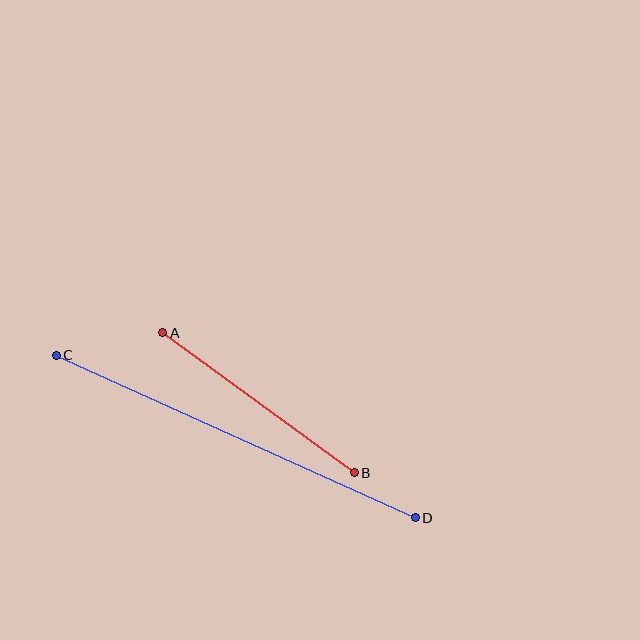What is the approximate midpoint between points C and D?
The midpoint is at approximately (236, 437) pixels.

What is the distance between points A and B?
The distance is approximately 237 pixels.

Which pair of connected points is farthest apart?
Points C and D are farthest apart.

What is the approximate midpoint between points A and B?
The midpoint is at approximately (258, 403) pixels.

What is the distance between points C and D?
The distance is approximately 394 pixels.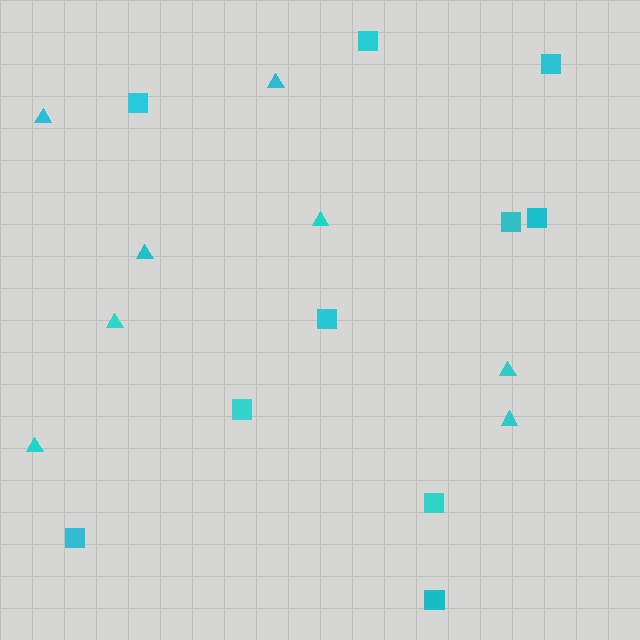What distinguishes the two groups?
There are 2 groups: one group of triangles (8) and one group of squares (10).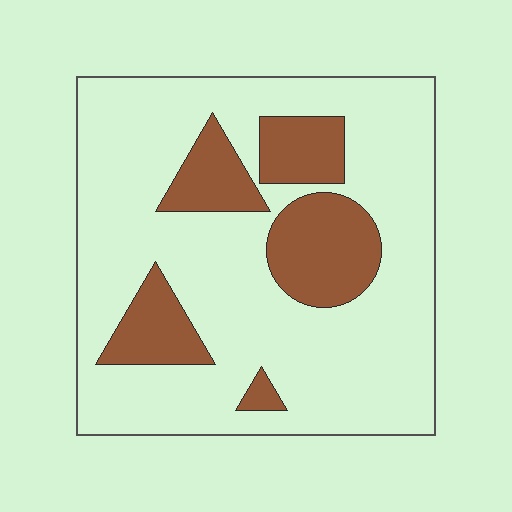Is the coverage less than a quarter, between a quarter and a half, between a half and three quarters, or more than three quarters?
Less than a quarter.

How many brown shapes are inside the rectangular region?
5.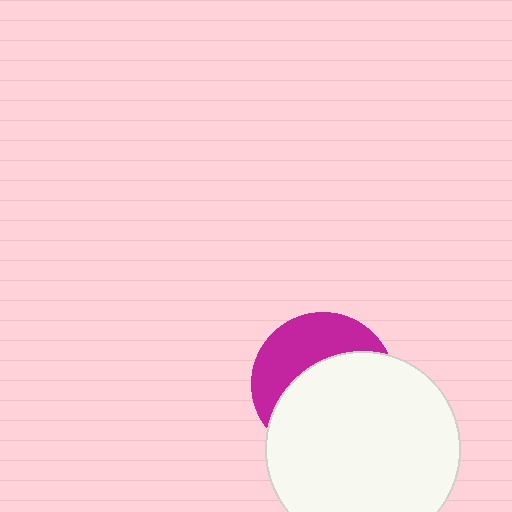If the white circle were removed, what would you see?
You would see the complete magenta circle.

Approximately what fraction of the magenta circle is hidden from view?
Roughly 60% of the magenta circle is hidden behind the white circle.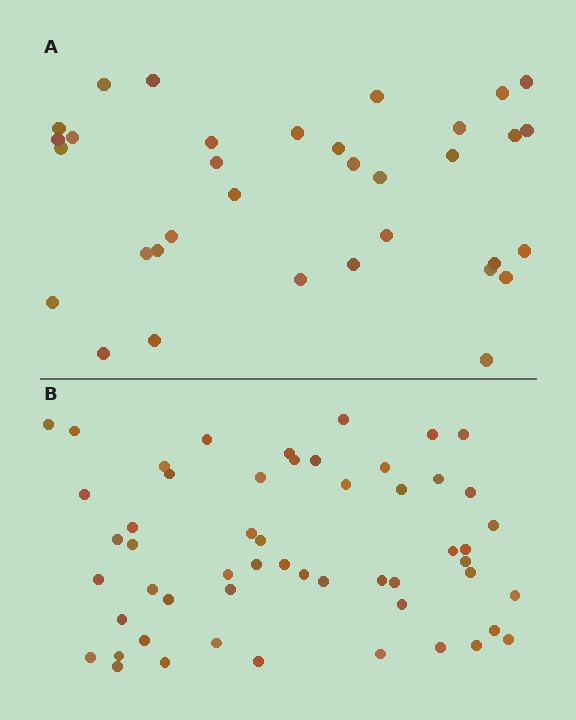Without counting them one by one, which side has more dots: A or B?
Region B (the bottom region) has more dots.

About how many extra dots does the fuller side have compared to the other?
Region B has approximately 20 more dots than region A.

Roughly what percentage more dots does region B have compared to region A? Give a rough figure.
About 60% more.